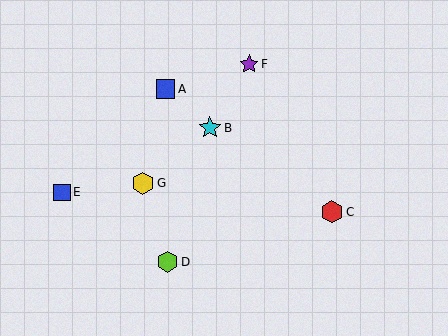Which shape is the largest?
The red hexagon (labeled C) is the largest.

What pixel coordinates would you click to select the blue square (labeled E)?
Click at (62, 192) to select the blue square E.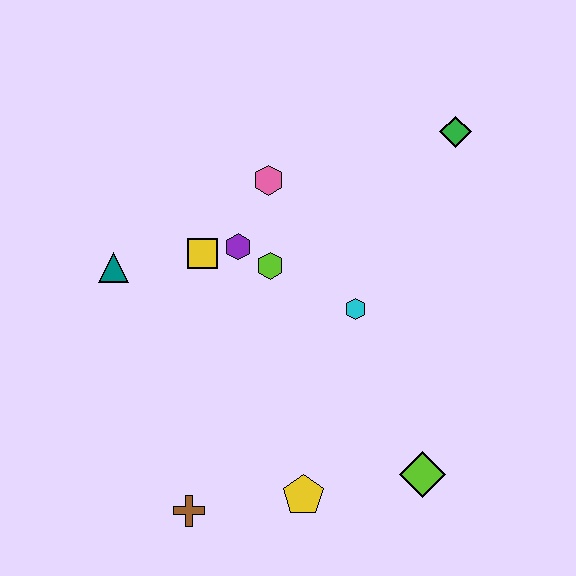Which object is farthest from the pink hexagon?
The brown cross is farthest from the pink hexagon.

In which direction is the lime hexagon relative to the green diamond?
The lime hexagon is to the left of the green diamond.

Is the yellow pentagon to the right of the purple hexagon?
Yes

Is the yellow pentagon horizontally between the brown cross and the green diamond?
Yes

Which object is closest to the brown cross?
The yellow pentagon is closest to the brown cross.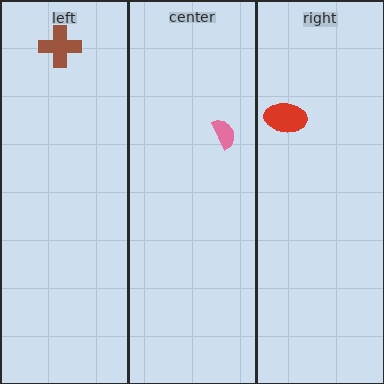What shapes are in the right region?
The red ellipse.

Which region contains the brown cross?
The left region.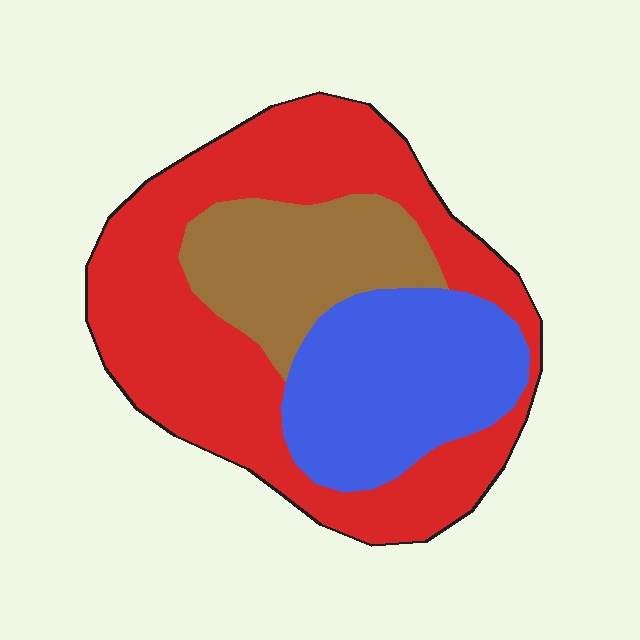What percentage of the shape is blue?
Blue covers about 25% of the shape.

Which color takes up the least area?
Brown, at roughly 20%.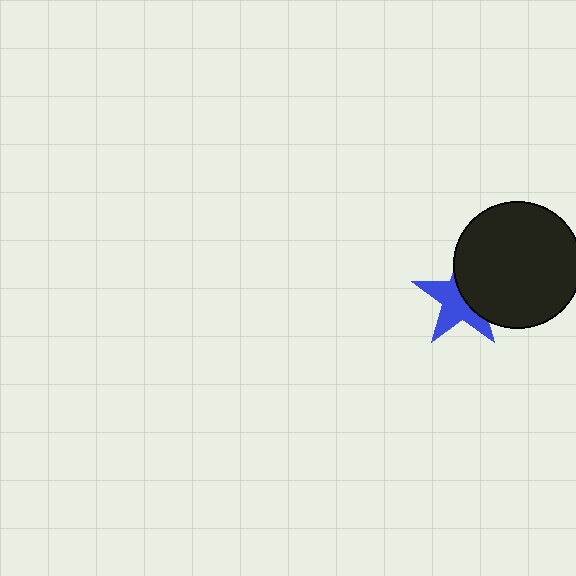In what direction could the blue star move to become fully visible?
The blue star could move left. That would shift it out from behind the black circle entirely.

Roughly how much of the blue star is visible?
About half of it is visible (roughly 55%).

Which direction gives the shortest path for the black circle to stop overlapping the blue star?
Moving right gives the shortest separation.